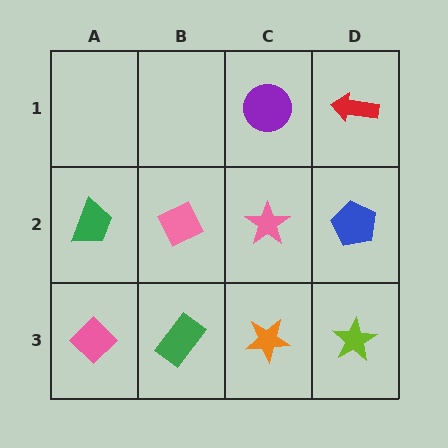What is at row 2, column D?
A blue pentagon.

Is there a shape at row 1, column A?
No, that cell is empty.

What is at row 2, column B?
A pink diamond.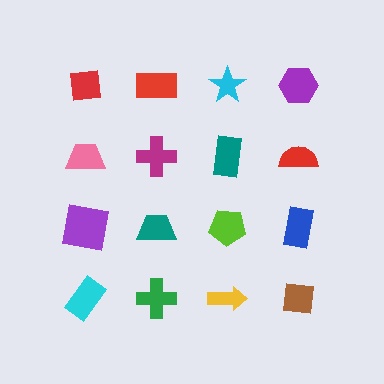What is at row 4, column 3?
A yellow arrow.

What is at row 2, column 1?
A pink trapezoid.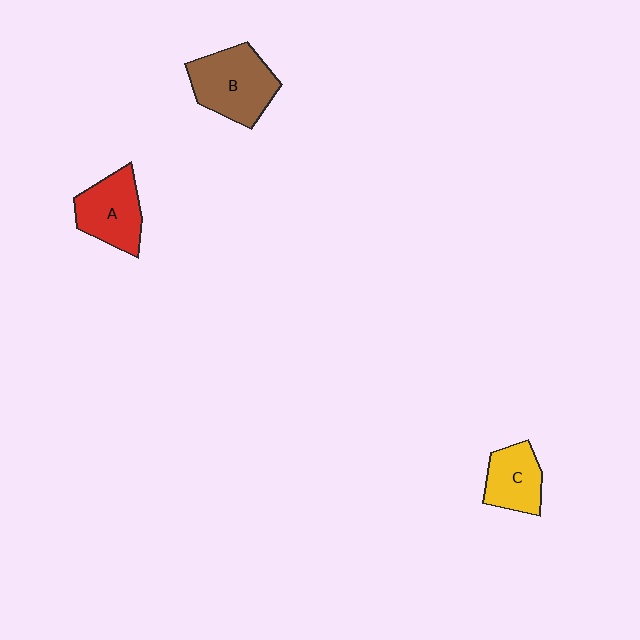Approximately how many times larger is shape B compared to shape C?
Approximately 1.5 times.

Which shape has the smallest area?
Shape C (yellow).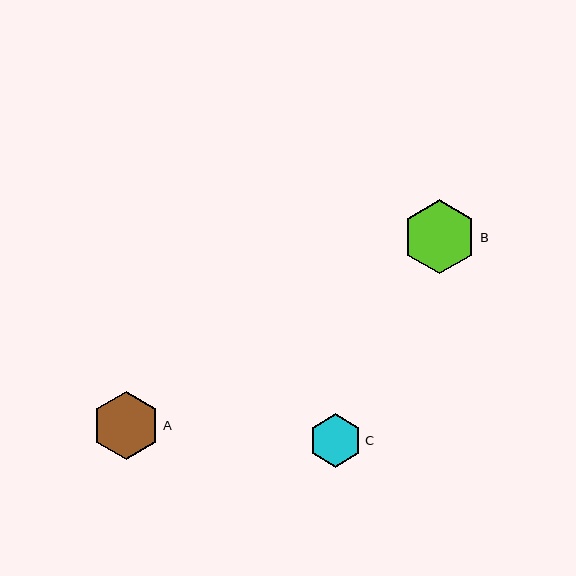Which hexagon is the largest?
Hexagon B is the largest with a size of approximately 74 pixels.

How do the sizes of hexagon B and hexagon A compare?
Hexagon B and hexagon A are approximately the same size.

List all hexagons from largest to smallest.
From largest to smallest: B, A, C.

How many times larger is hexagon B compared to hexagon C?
Hexagon B is approximately 1.4 times the size of hexagon C.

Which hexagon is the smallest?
Hexagon C is the smallest with a size of approximately 53 pixels.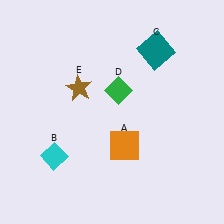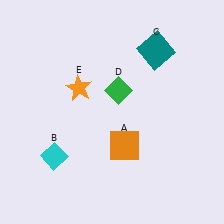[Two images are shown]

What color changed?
The star (E) changed from brown in Image 1 to orange in Image 2.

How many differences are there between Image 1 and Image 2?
There is 1 difference between the two images.